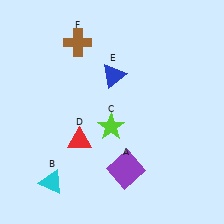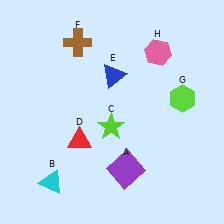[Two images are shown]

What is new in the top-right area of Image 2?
A pink hexagon (H) was added in the top-right area of Image 2.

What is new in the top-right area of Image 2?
A lime hexagon (G) was added in the top-right area of Image 2.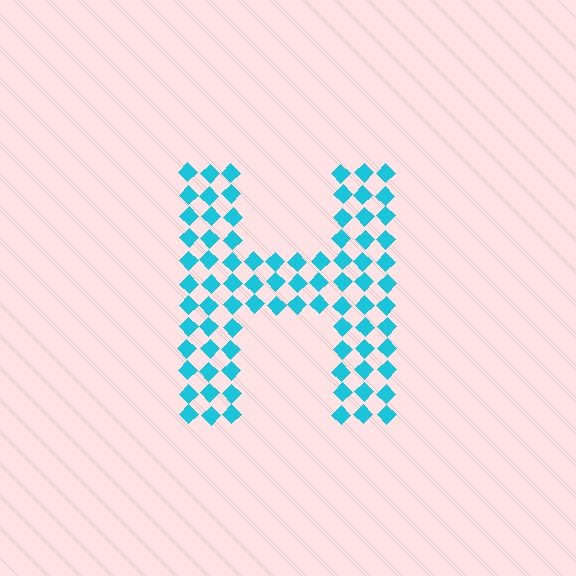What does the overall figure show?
The overall figure shows the letter H.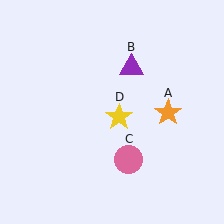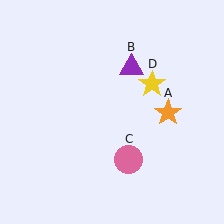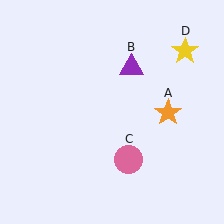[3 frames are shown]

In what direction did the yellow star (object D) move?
The yellow star (object D) moved up and to the right.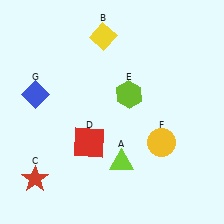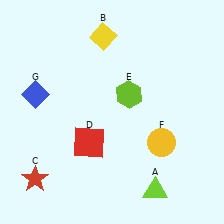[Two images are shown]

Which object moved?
The lime triangle (A) moved right.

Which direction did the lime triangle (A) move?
The lime triangle (A) moved right.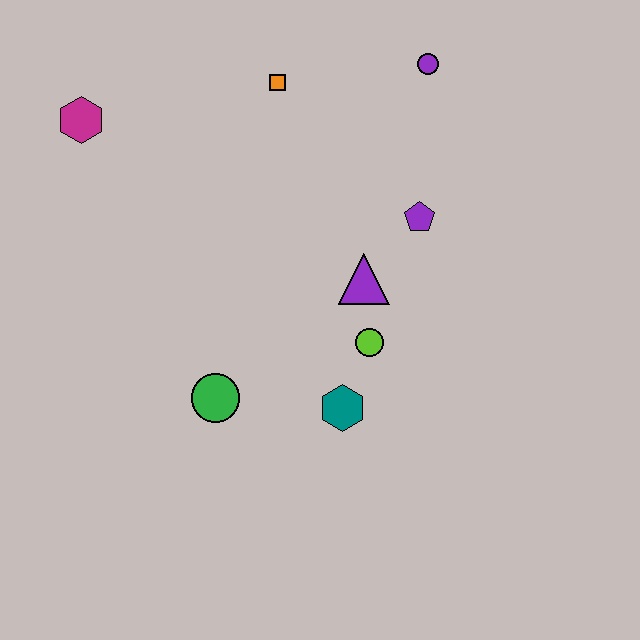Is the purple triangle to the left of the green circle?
No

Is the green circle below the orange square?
Yes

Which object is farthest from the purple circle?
The green circle is farthest from the purple circle.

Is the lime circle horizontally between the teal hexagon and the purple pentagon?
Yes